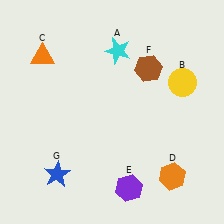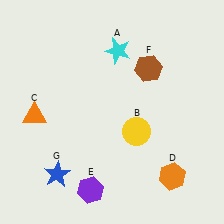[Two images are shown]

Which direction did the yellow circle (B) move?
The yellow circle (B) moved down.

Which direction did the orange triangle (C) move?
The orange triangle (C) moved down.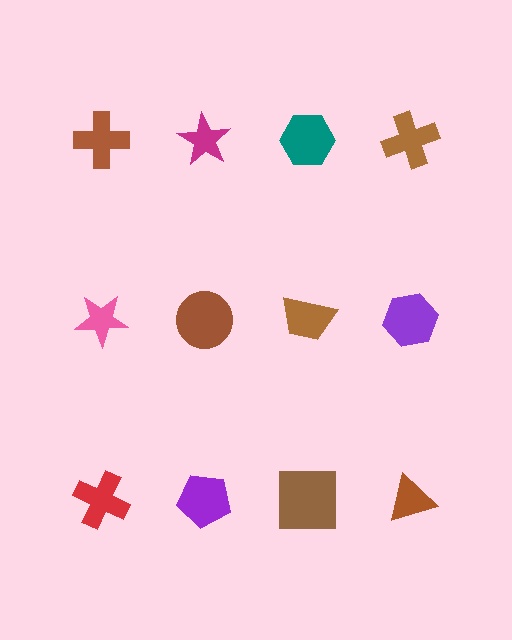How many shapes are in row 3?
4 shapes.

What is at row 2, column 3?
A brown trapezoid.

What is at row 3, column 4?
A brown triangle.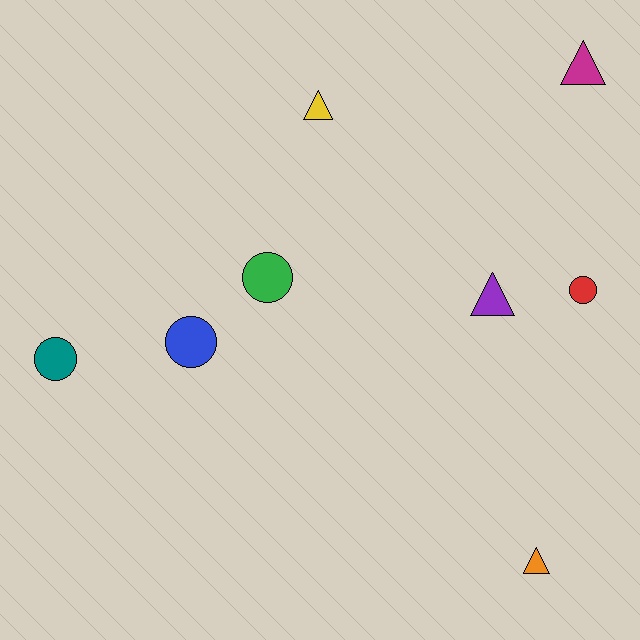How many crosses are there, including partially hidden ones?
There are no crosses.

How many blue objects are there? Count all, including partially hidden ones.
There is 1 blue object.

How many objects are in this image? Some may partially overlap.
There are 8 objects.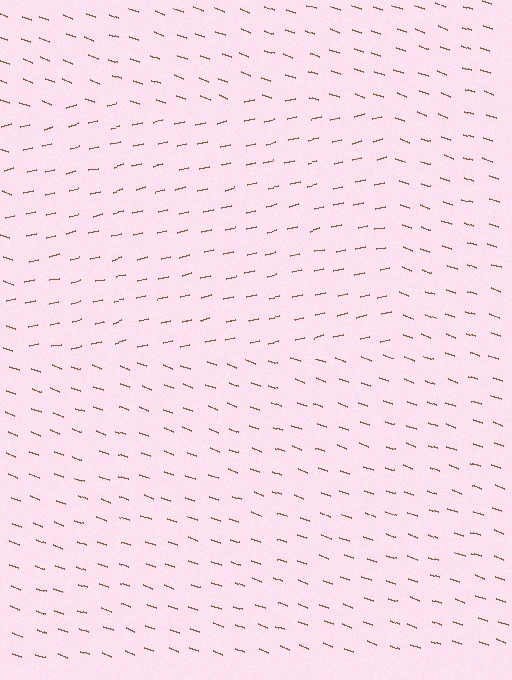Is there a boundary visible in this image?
Yes, there is a texture boundary formed by a change in line orientation.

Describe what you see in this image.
The image is filled with small brown line segments. A rectangle region in the image has lines oriented differently from the surrounding lines, creating a visible texture boundary.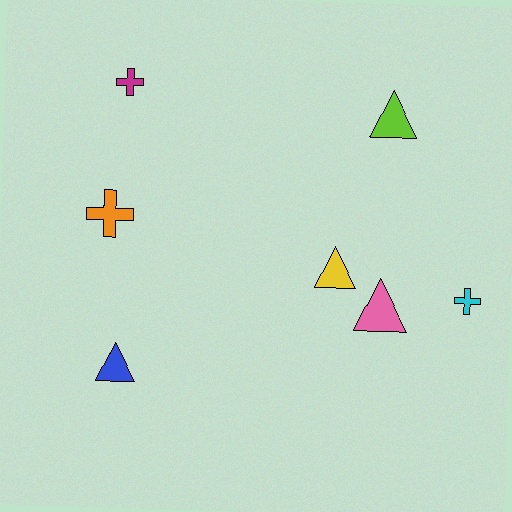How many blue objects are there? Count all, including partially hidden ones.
There is 1 blue object.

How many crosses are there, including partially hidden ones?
There are 3 crosses.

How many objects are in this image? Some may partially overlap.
There are 7 objects.